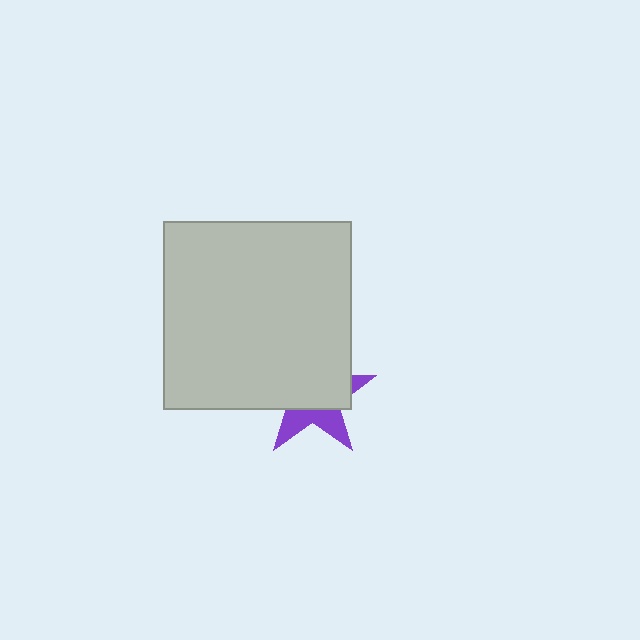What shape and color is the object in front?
The object in front is a light gray square.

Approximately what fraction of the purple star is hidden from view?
Roughly 64% of the purple star is hidden behind the light gray square.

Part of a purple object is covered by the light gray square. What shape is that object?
It is a star.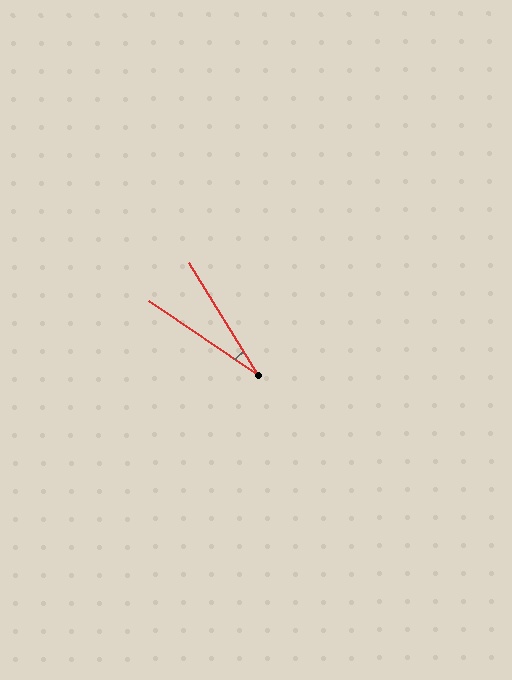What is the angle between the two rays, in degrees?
Approximately 24 degrees.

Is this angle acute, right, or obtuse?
It is acute.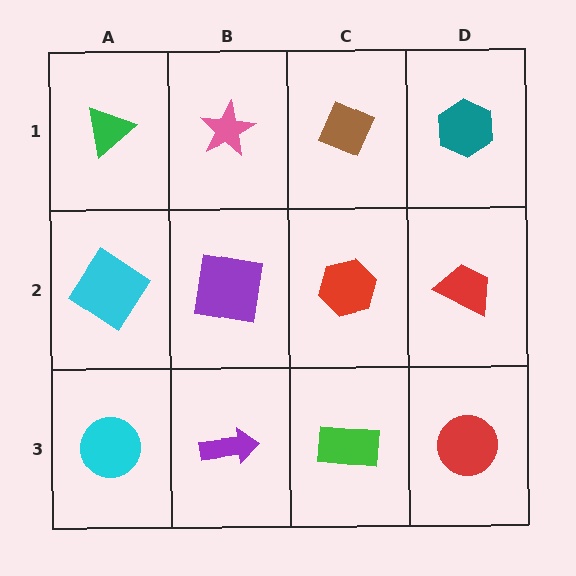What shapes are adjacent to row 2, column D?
A teal hexagon (row 1, column D), a red circle (row 3, column D), a red hexagon (row 2, column C).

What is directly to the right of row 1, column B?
A brown diamond.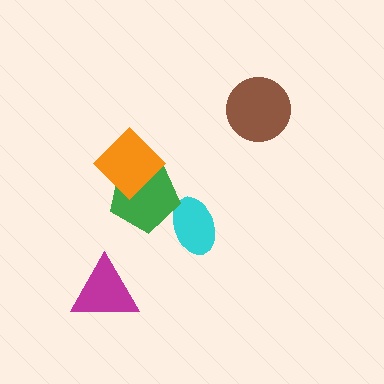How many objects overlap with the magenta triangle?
0 objects overlap with the magenta triangle.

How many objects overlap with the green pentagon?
2 objects overlap with the green pentagon.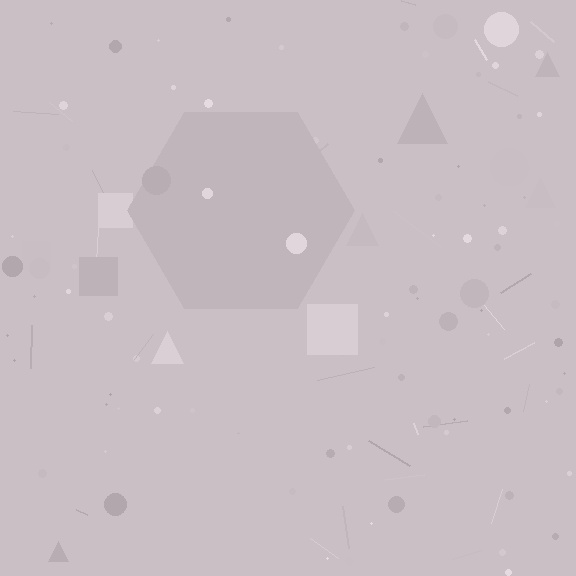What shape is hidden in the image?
A hexagon is hidden in the image.